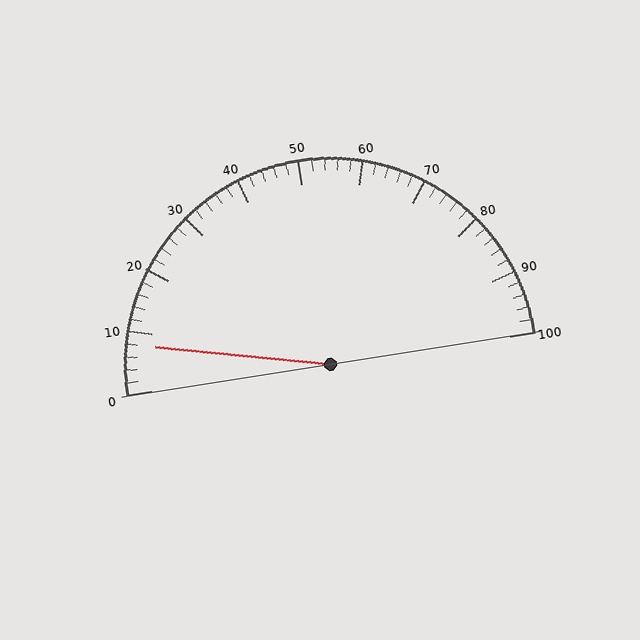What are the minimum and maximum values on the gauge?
The gauge ranges from 0 to 100.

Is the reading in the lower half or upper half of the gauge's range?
The reading is in the lower half of the range (0 to 100).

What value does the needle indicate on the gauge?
The needle indicates approximately 8.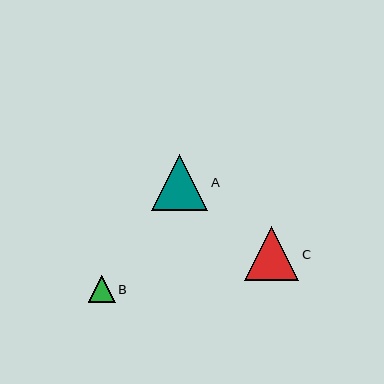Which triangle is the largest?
Triangle A is the largest with a size of approximately 56 pixels.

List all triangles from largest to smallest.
From largest to smallest: A, C, B.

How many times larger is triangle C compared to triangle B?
Triangle C is approximately 2.0 times the size of triangle B.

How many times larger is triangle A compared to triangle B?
Triangle A is approximately 2.1 times the size of triangle B.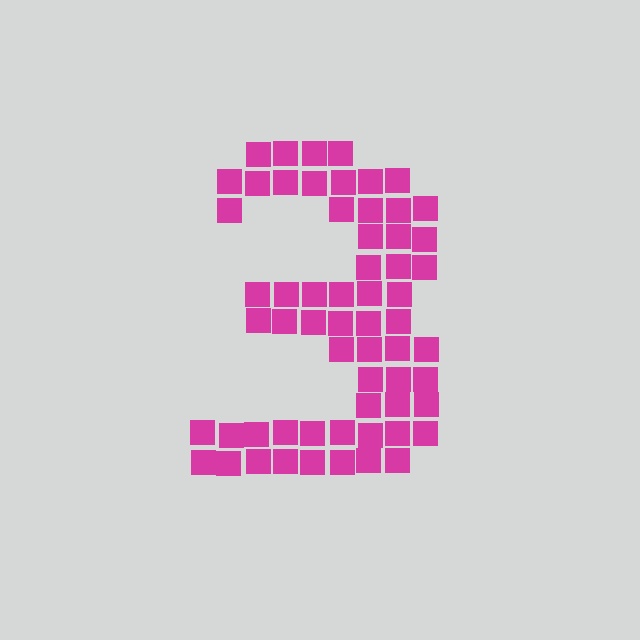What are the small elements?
The small elements are squares.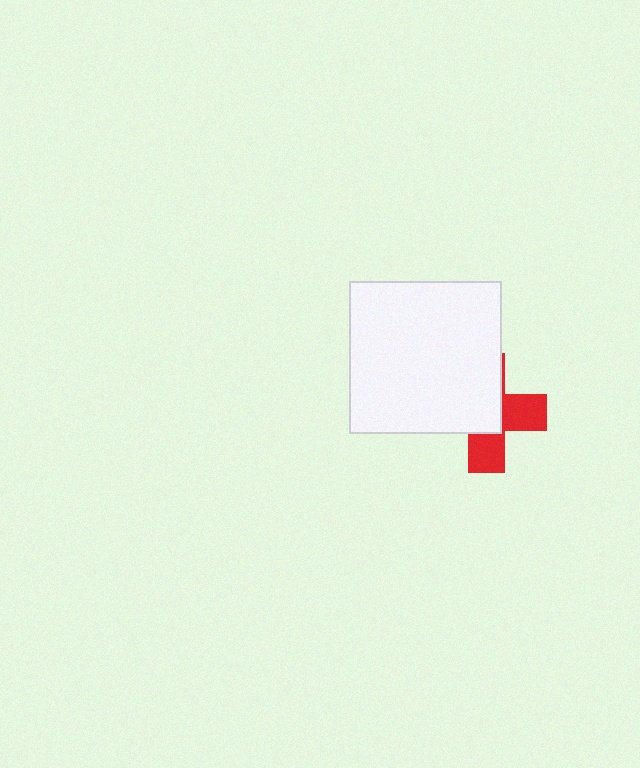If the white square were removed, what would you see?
You would see the complete red cross.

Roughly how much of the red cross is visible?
A small part of it is visible (roughly 44%).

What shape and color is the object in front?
The object in front is a white square.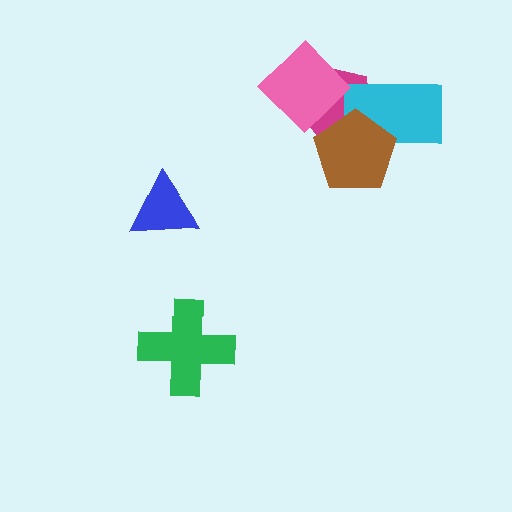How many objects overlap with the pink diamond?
1 object overlaps with the pink diamond.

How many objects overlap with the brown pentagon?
2 objects overlap with the brown pentagon.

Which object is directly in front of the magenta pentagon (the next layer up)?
The cyan rectangle is directly in front of the magenta pentagon.